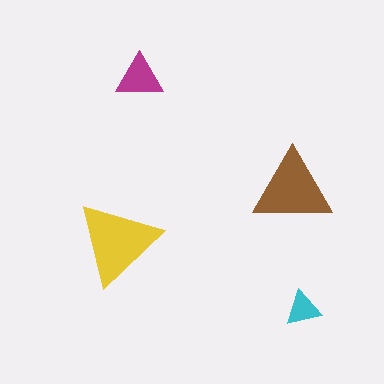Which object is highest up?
The magenta triangle is topmost.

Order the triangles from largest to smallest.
the yellow one, the brown one, the magenta one, the cyan one.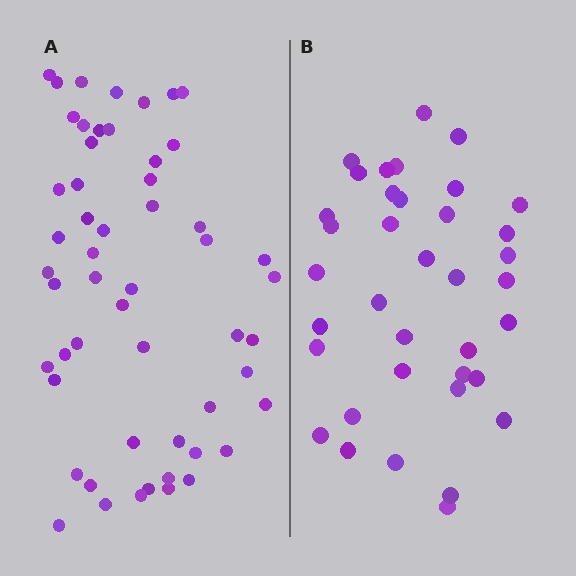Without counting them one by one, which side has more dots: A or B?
Region A (the left region) has more dots.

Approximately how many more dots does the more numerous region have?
Region A has approximately 15 more dots than region B.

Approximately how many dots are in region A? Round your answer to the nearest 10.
About 50 dots. (The exact count is 54, which rounds to 50.)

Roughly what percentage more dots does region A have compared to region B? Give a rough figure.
About 45% more.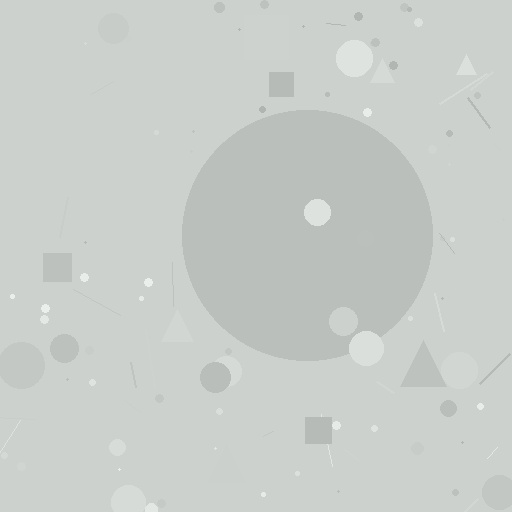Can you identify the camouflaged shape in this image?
The camouflaged shape is a circle.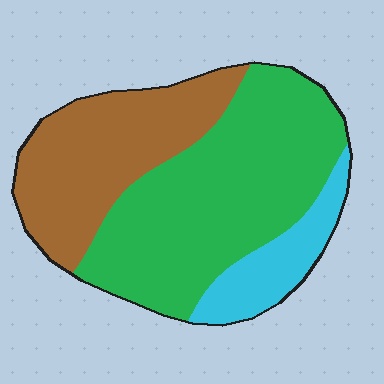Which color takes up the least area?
Cyan, at roughly 15%.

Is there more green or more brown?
Green.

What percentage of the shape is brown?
Brown covers roughly 35% of the shape.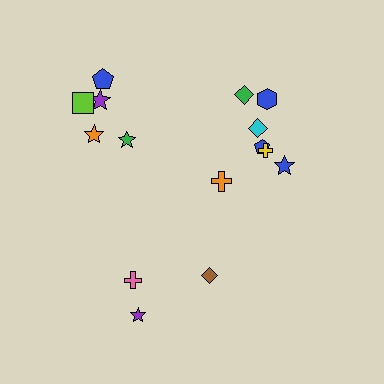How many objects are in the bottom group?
There are 3 objects.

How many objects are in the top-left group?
There are 5 objects.